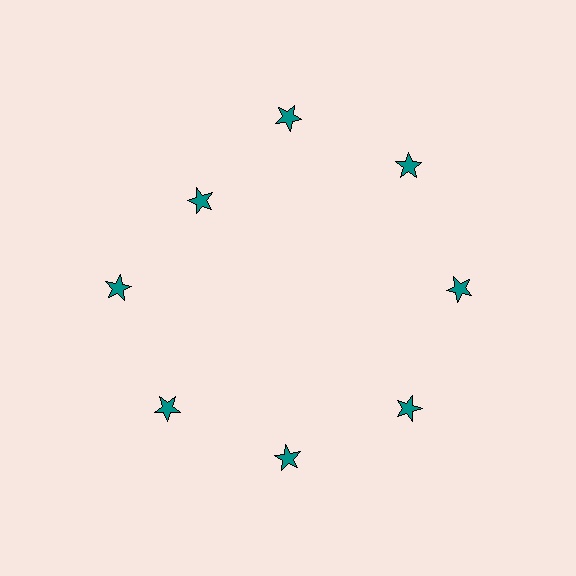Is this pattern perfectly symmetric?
No. The 8 teal stars are arranged in a ring, but one element near the 10 o'clock position is pulled inward toward the center, breaking the 8-fold rotational symmetry.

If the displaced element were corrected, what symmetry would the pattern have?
It would have 8-fold rotational symmetry — the pattern would map onto itself every 45 degrees.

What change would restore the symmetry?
The symmetry would be restored by moving it outward, back onto the ring so that all 8 stars sit at equal angles and equal distance from the center.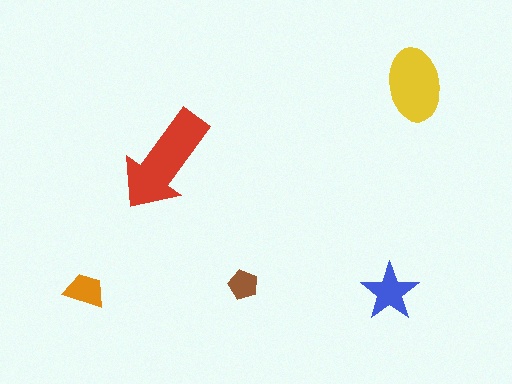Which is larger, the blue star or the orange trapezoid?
The blue star.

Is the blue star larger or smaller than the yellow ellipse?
Smaller.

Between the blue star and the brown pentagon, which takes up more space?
The blue star.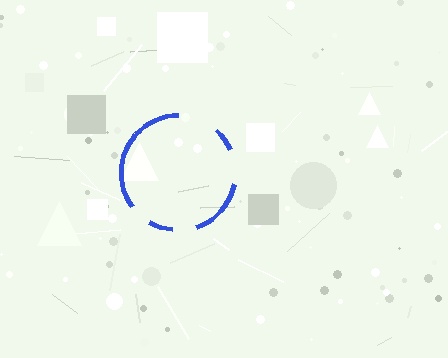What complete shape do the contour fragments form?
The contour fragments form a circle.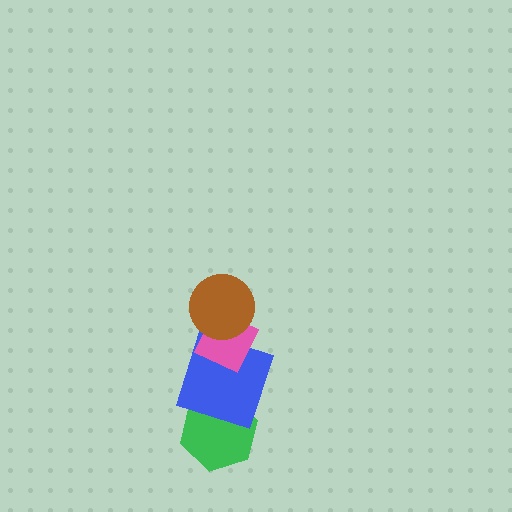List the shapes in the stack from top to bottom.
From top to bottom: the brown circle, the pink diamond, the blue square, the green hexagon.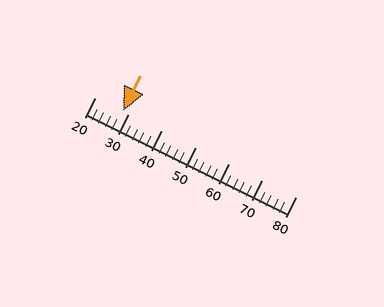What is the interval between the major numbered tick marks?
The major tick marks are spaced 10 units apart.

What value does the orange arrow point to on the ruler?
The orange arrow points to approximately 28.